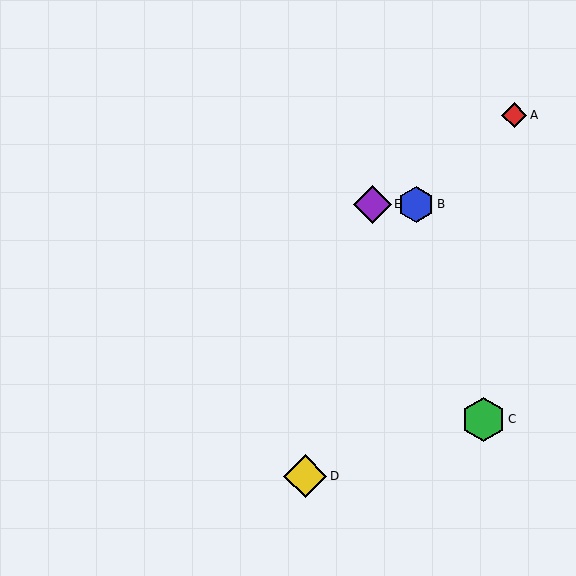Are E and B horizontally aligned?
Yes, both are at y≈204.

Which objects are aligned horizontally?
Objects B, E are aligned horizontally.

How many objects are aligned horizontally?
2 objects (B, E) are aligned horizontally.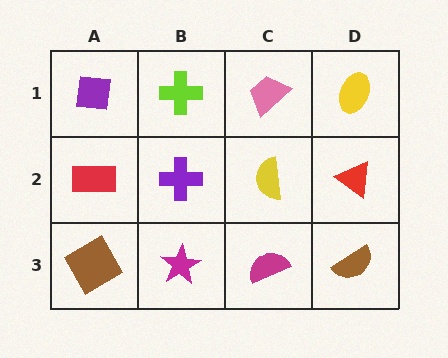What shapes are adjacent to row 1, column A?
A red rectangle (row 2, column A), a lime cross (row 1, column B).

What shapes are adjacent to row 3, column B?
A purple cross (row 2, column B), a brown diamond (row 3, column A), a magenta semicircle (row 3, column C).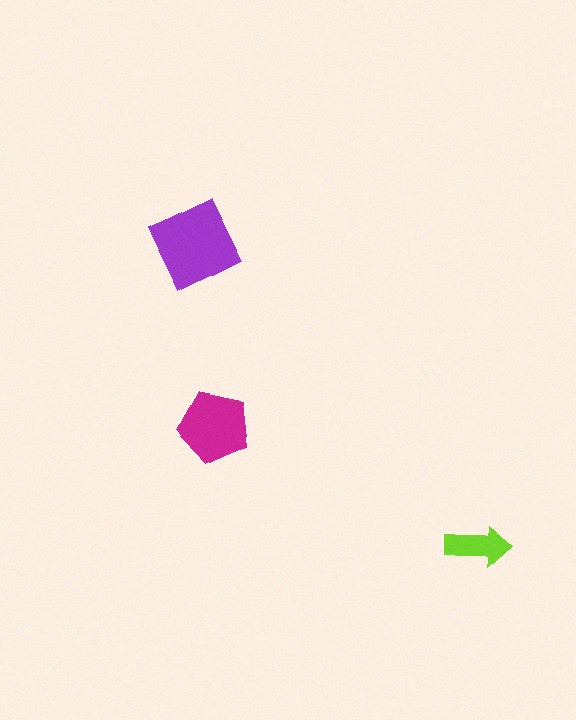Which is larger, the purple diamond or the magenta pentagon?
The purple diamond.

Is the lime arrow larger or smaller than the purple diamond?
Smaller.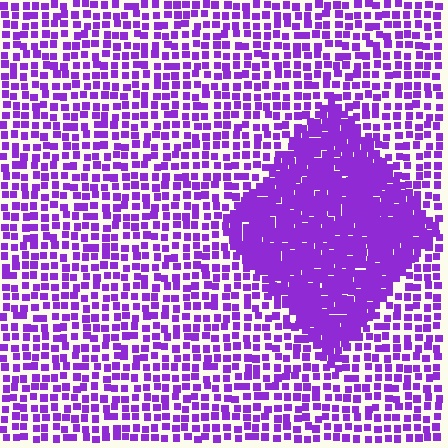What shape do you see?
I see a diamond.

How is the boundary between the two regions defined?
The boundary is defined by a change in element density (approximately 2.4x ratio). All elements are the same color, size, and shape.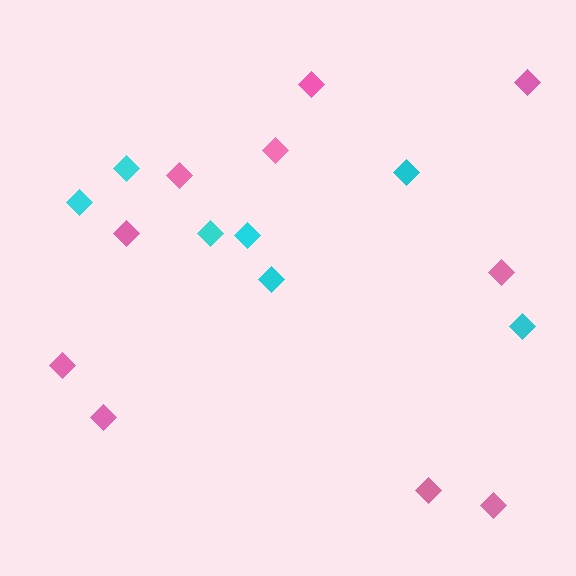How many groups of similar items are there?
There are 2 groups: one group of pink diamonds (10) and one group of cyan diamonds (7).